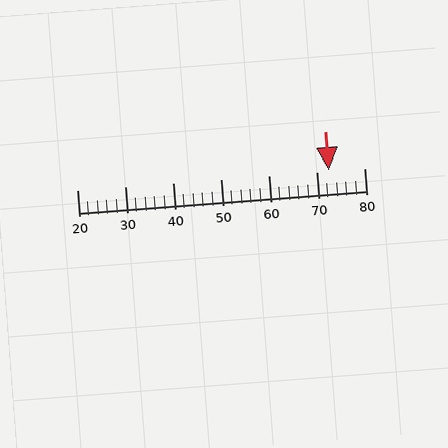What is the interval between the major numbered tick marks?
The major tick marks are spaced 10 units apart.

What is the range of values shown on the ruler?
The ruler shows values from 20 to 80.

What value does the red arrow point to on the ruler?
The red arrow points to approximately 72.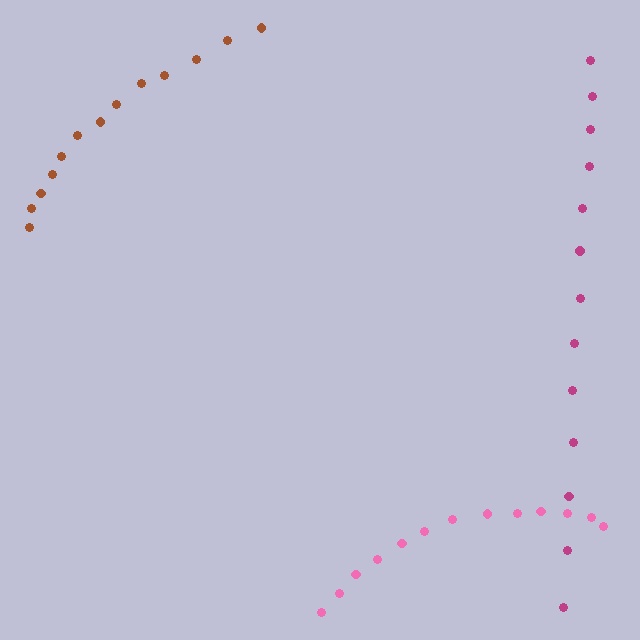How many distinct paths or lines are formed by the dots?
There are 3 distinct paths.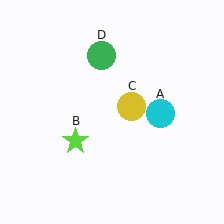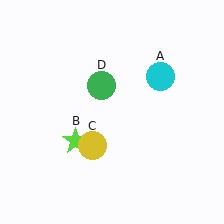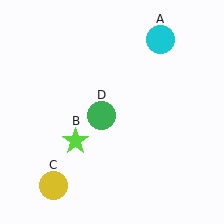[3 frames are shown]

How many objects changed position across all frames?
3 objects changed position: cyan circle (object A), yellow circle (object C), green circle (object D).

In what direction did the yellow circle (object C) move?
The yellow circle (object C) moved down and to the left.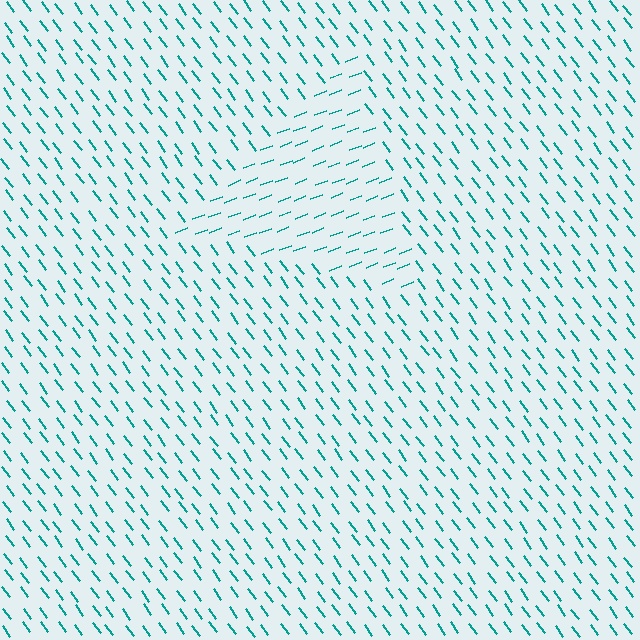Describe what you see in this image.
The image is filled with small teal line segments. A triangle region in the image has lines oriented differently from the surrounding lines, creating a visible texture boundary.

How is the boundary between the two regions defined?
The boundary is defined purely by a change in line orientation (approximately 74 degrees difference). All lines are the same color and thickness.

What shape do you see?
I see a triangle.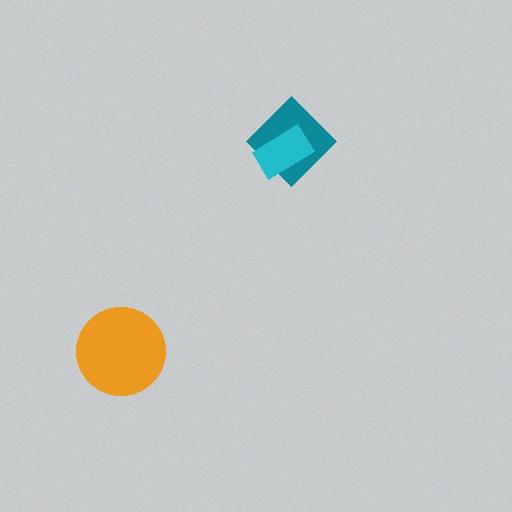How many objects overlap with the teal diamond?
1 object overlaps with the teal diamond.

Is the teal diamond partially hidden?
Yes, it is partially covered by another shape.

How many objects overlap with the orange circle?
0 objects overlap with the orange circle.